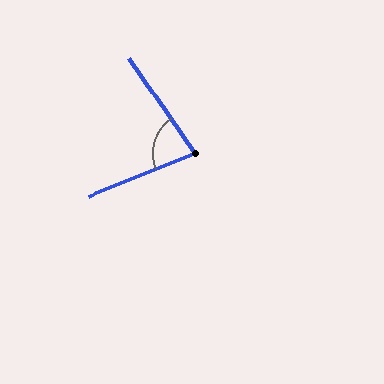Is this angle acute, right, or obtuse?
It is acute.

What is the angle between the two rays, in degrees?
Approximately 77 degrees.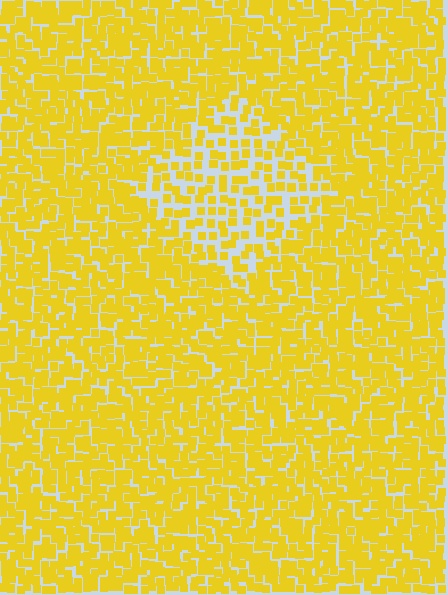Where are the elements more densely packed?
The elements are more densely packed outside the diamond boundary.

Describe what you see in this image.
The image contains small yellow elements arranged at two different densities. A diamond-shaped region is visible where the elements are less densely packed than the surrounding area.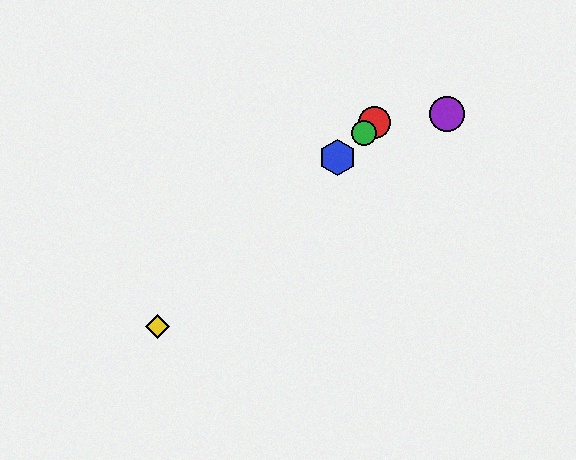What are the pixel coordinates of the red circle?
The red circle is at (375, 123).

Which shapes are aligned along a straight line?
The red circle, the blue hexagon, the green circle, the yellow diamond are aligned along a straight line.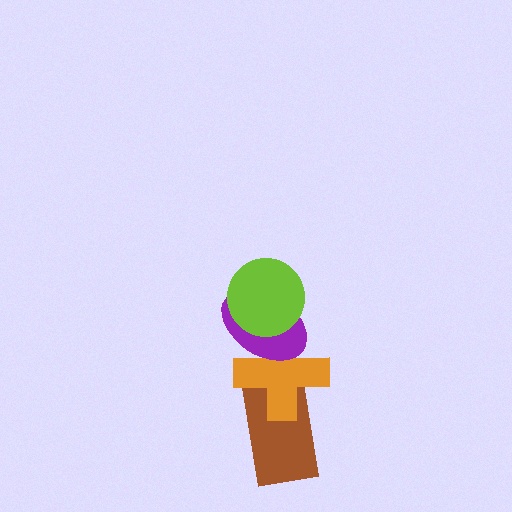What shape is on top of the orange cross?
The purple ellipse is on top of the orange cross.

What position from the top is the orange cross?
The orange cross is 3rd from the top.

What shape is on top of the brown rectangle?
The orange cross is on top of the brown rectangle.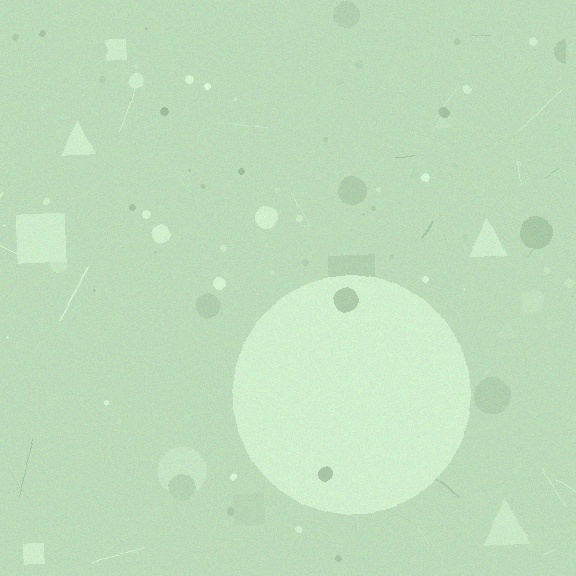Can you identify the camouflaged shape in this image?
The camouflaged shape is a circle.